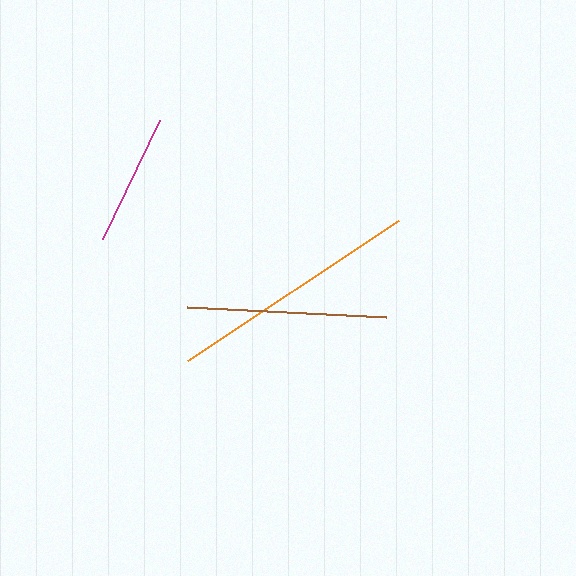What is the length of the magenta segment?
The magenta segment is approximately 133 pixels long.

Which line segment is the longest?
The orange line is the longest at approximately 254 pixels.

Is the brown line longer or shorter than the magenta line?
The brown line is longer than the magenta line.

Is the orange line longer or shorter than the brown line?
The orange line is longer than the brown line.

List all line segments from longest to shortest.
From longest to shortest: orange, brown, magenta.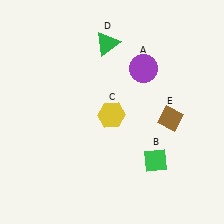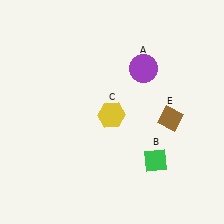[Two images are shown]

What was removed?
The green triangle (D) was removed in Image 2.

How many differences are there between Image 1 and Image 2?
There is 1 difference between the two images.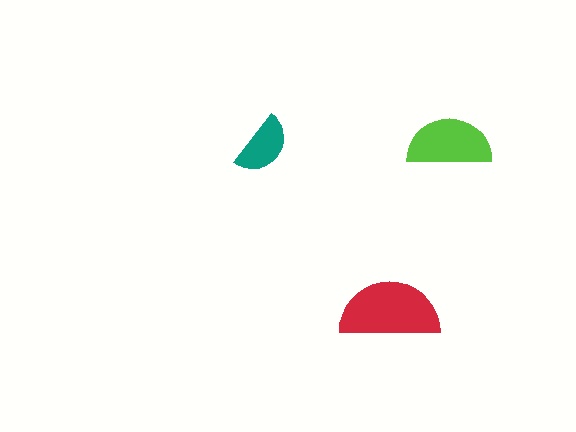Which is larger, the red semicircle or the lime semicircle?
The red one.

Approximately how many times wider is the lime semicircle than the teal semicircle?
About 1.5 times wider.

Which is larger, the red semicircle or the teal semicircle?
The red one.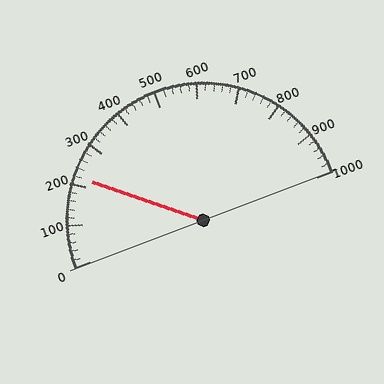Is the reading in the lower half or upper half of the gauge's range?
The reading is in the lower half of the range (0 to 1000).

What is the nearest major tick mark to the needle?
The nearest major tick mark is 200.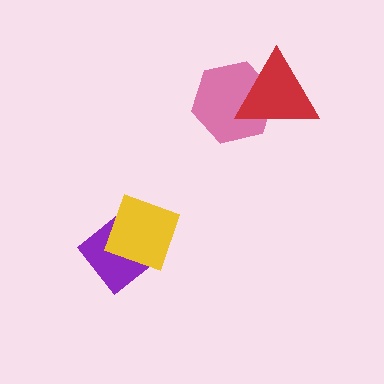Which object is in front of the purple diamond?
The yellow square is in front of the purple diamond.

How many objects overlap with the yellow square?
1 object overlaps with the yellow square.